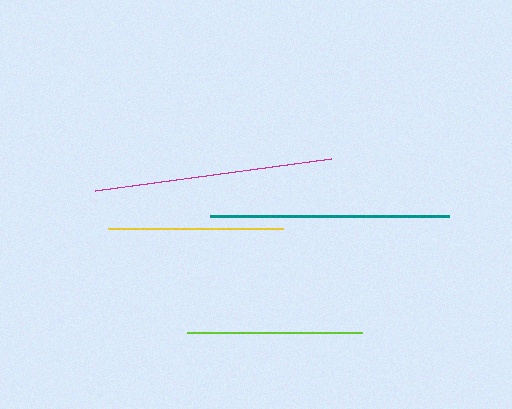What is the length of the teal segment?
The teal segment is approximately 238 pixels long.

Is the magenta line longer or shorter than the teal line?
The magenta line is longer than the teal line.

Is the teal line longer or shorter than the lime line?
The teal line is longer than the lime line.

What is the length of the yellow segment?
The yellow segment is approximately 175 pixels long.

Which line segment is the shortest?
The yellow line is the shortest at approximately 175 pixels.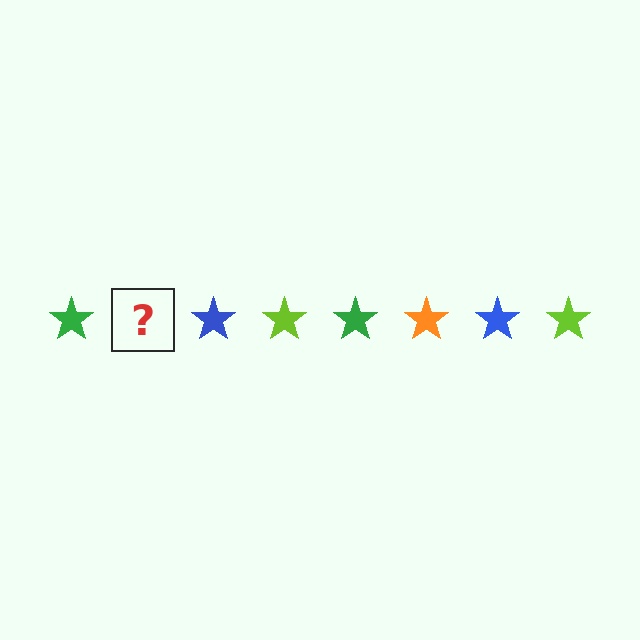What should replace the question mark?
The question mark should be replaced with an orange star.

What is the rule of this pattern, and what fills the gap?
The rule is that the pattern cycles through green, orange, blue, lime stars. The gap should be filled with an orange star.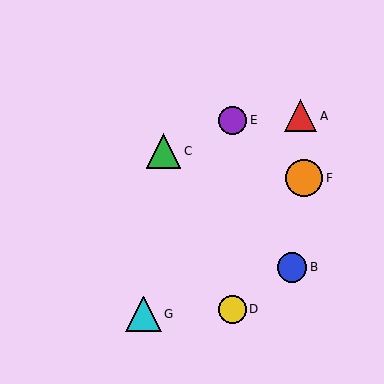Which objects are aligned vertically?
Objects D, E are aligned vertically.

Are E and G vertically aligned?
No, E is at x≈232 and G is at x≈143.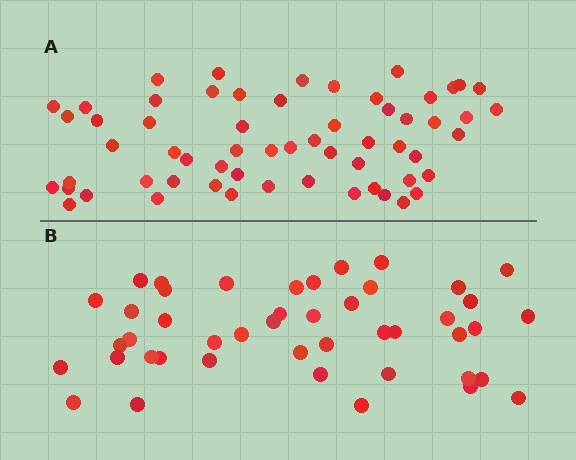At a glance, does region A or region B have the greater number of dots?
Region A (the top region) has more dots.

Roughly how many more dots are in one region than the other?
Region A has approximately 15 more dots than region B.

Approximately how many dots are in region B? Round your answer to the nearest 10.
About 40 dots. (The exact count is 45, which rounds to 40.)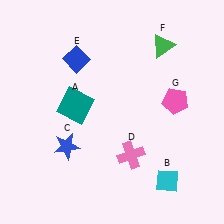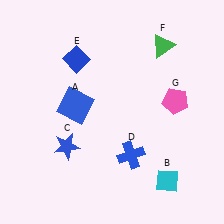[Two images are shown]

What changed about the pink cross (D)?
In Image 1, D is pink. In Image 2, it changed to blue.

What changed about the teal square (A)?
In Image 1, A is teal. In Image 2, it changed to blue.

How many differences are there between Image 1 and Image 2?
There are 2 differences between the two images.